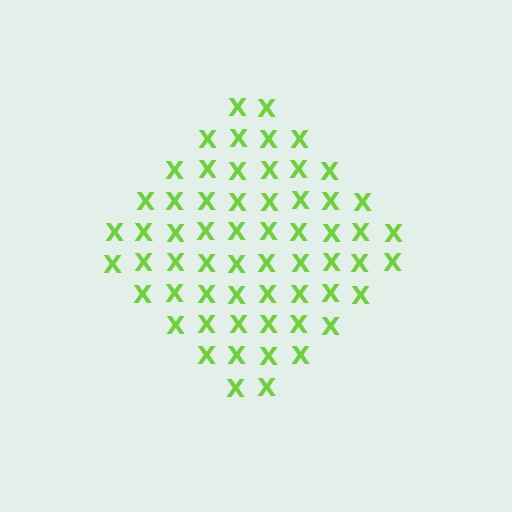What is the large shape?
The large shape is a diamond.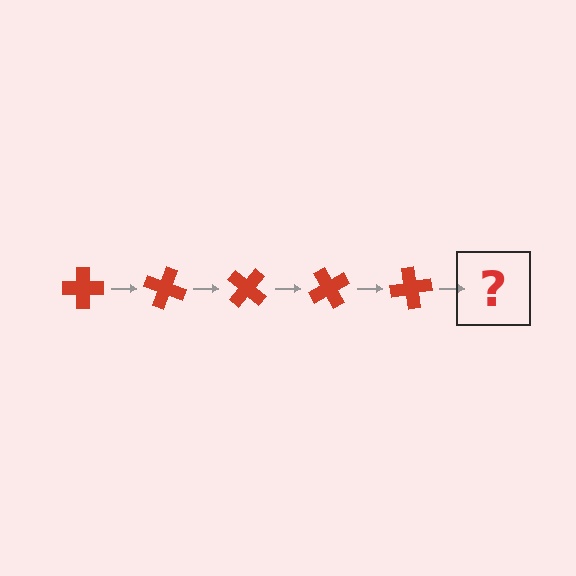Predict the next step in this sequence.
The next step is a red cross rotated 100 degrees.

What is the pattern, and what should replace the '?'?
The pattern is that the cross rotates 20 degrees each step. The '?' should be a red cross rotated 100 degrees.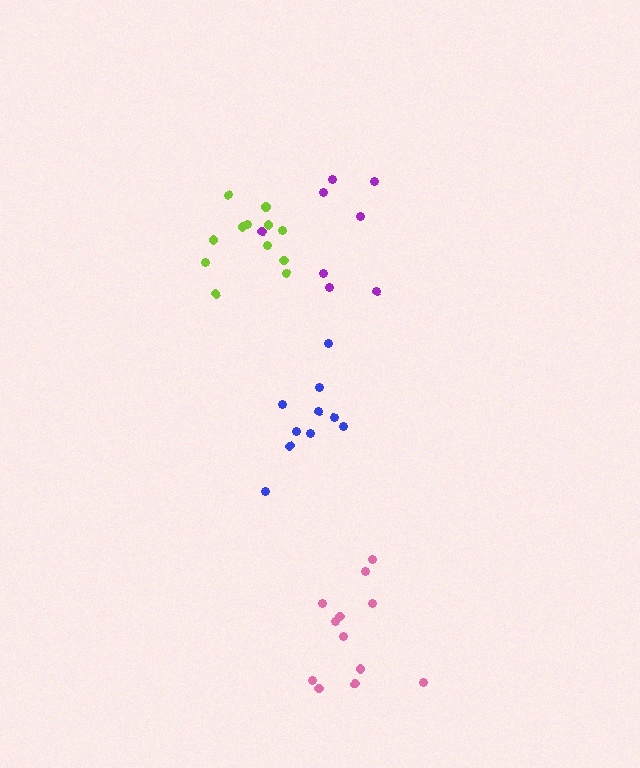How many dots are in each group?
Group 1: 8 dots, Group 2: 12 dots, Group 3: 12 dots, Group 4: 10 dots (42 total).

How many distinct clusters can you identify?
There are 4 distinct clusters.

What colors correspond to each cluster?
The clusters are colored: purple, lime, pink, blue.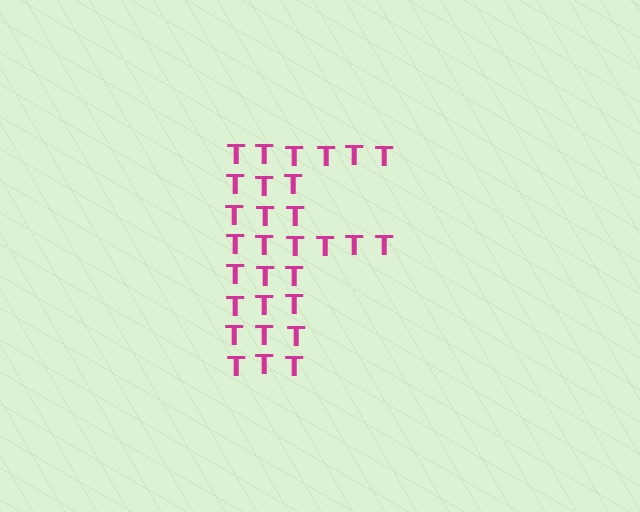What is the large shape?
The large shape is the letter F.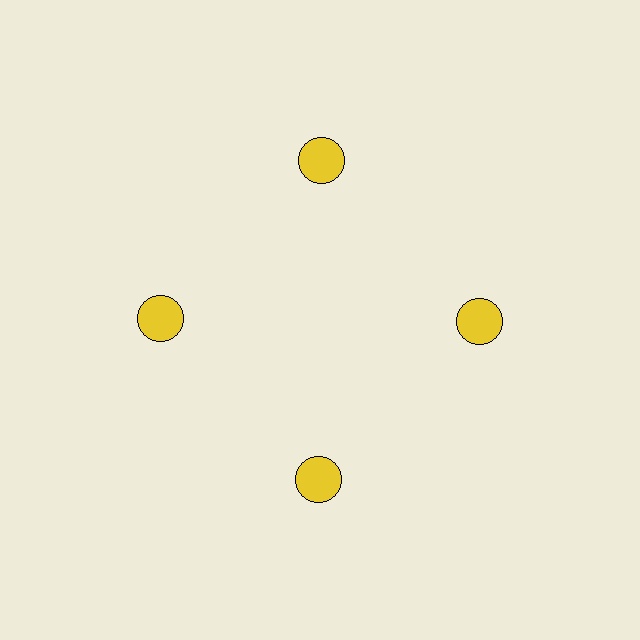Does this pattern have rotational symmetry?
Yes, this pattern has 4-fold rotational symmetry. It looks the same after rotating 90 degrees around the center.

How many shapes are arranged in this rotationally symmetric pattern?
There are 4 shapes, arranged in 4 groups of 1.